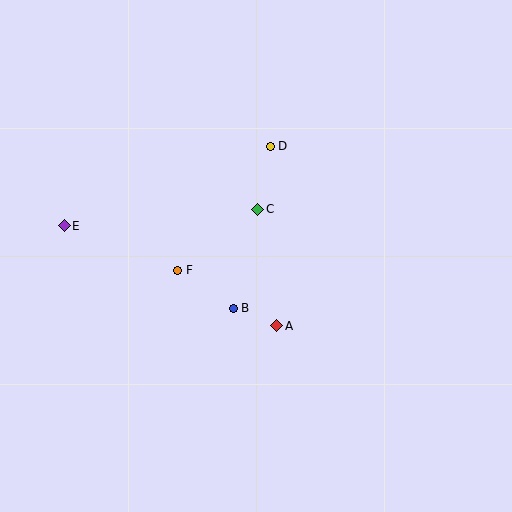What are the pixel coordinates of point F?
Point F is at (178, 270).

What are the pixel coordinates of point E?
Point E is at (64, 226).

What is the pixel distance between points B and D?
The distance between B and D is 166 pixels.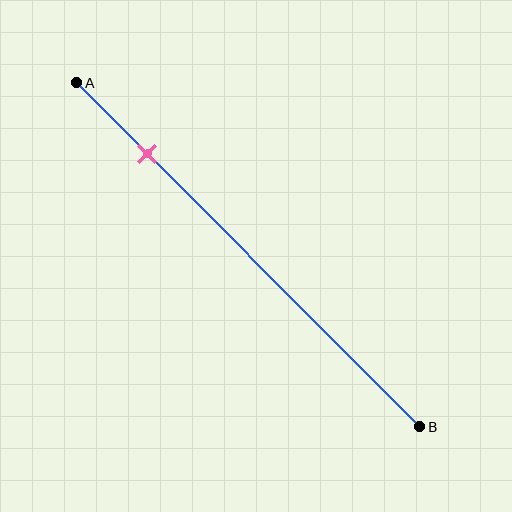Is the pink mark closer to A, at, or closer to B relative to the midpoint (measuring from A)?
The pink mark is closer to point A than the midpoint of segment AB.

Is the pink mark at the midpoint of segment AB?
No, the mark is at about 20% from A, not at the 50% midpoint.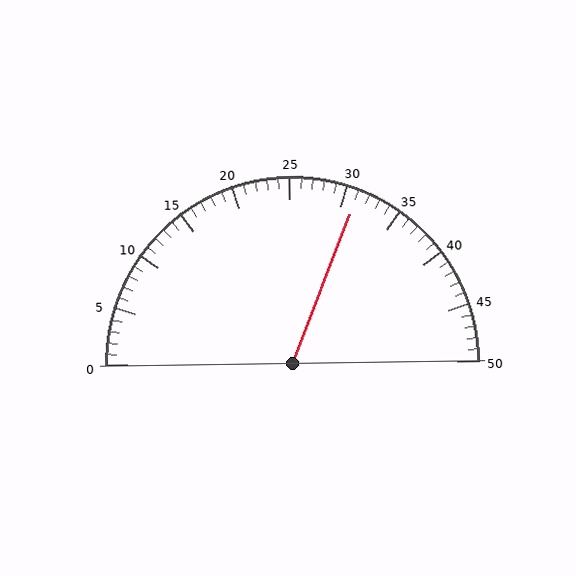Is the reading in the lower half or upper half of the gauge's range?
The reading is in the upper half of the range (0 to 50).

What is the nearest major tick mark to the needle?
The nearest major tick mark is 30.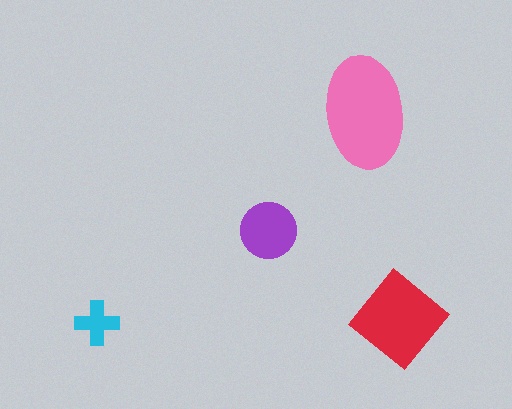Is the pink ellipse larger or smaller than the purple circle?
Larger.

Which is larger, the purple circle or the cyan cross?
The purple circle.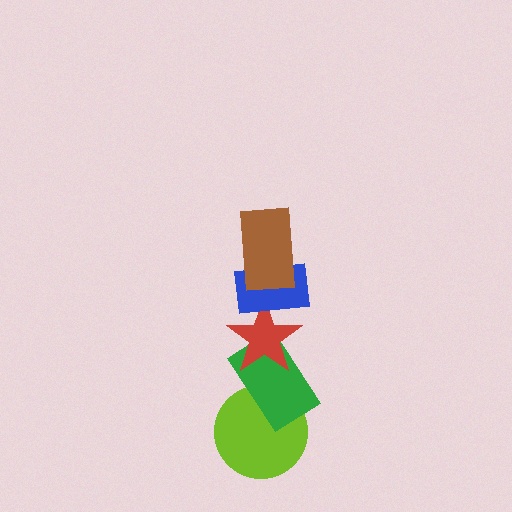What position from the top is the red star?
The red star is 3rd from the top.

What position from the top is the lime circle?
The lime circle is 5th from the top.